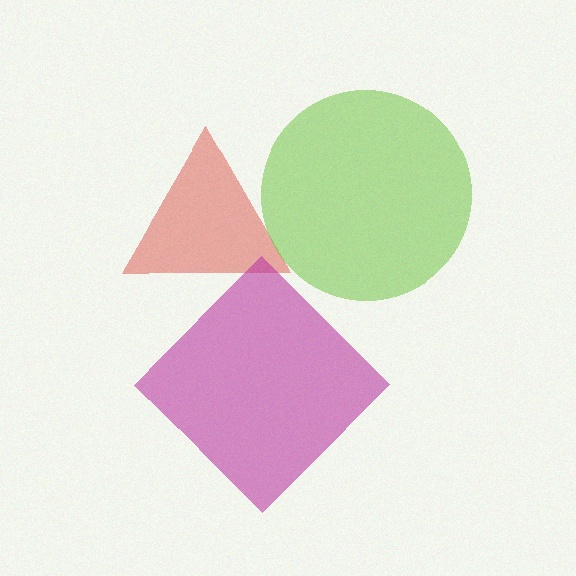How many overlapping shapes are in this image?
There are 3 overlapping shapes in the image.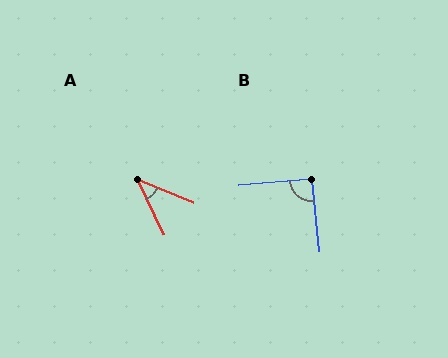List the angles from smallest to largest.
A (42°), B (91°).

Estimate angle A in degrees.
Approximately 42 degrees.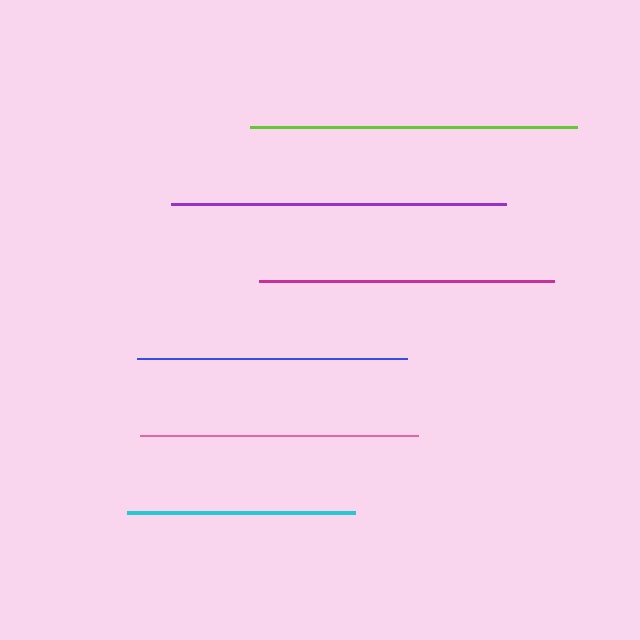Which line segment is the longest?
The purple line is the longest at approximately 335 pixels.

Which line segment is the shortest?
The cyan line is the shortest at approximately 228 pixels.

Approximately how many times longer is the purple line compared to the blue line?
The purple line is approximately 1.2 times the length of the blue line.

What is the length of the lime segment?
The lime segment is approximately 327 pixels long.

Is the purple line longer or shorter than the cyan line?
The purple line is longer than the cyan line.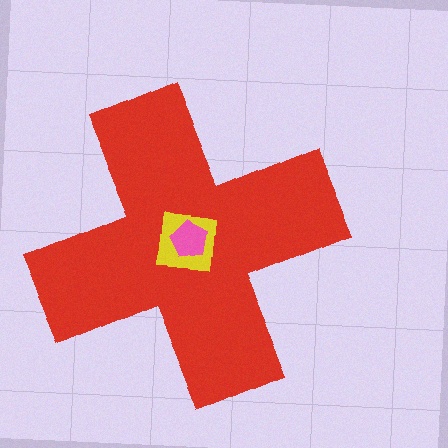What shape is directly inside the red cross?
The yellow square.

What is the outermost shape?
The red cross.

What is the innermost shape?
The pink pentagon.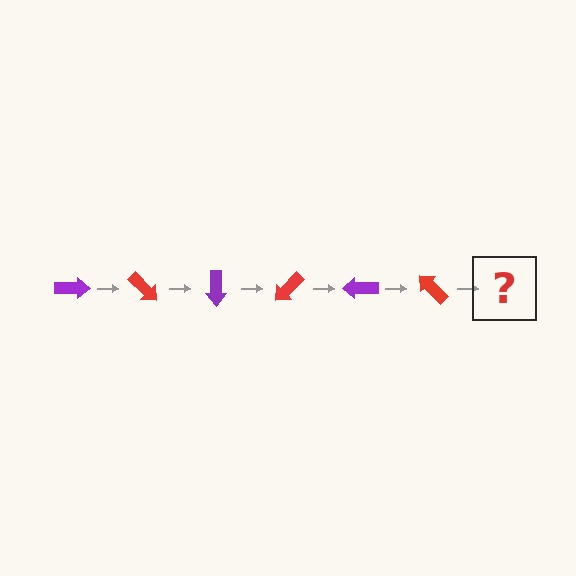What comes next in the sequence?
The next element should be a purple arrow, rotated 270 degrees from the start.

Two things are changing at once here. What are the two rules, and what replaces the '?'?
The two rules are that it rotates 45 degrees each step and the color cycles through purple and red. The '?' should be a purple arrow, rotated 270 degrees from the start.